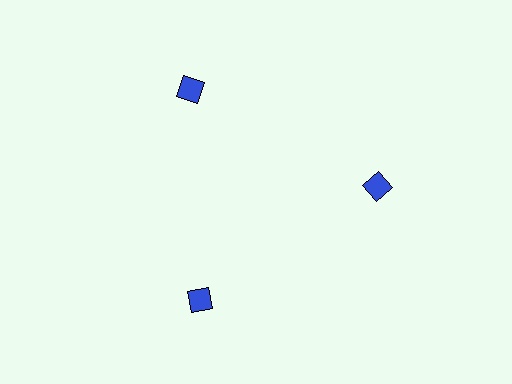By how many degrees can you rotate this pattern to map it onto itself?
The pattern maps onto itself every 120 degrees of rotation.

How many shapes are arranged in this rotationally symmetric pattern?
There are 3 shapes, arranged in 3 groups of 1.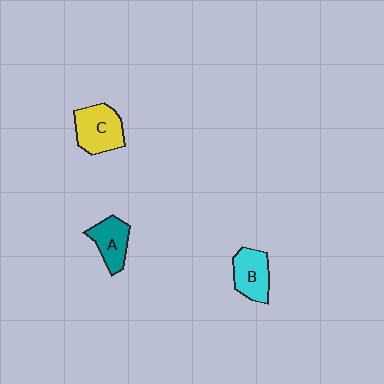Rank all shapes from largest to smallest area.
From largest to smallest: C (yellow), B (cyan), A (teal).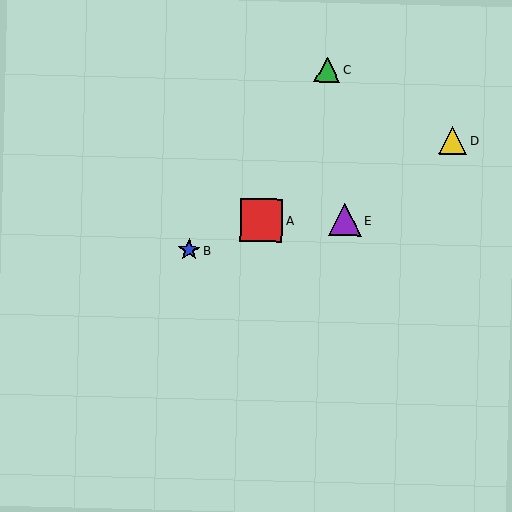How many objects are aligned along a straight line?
3 objects (A, B, D) are aligned along a straight line.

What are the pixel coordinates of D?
Object D is at (452, 140).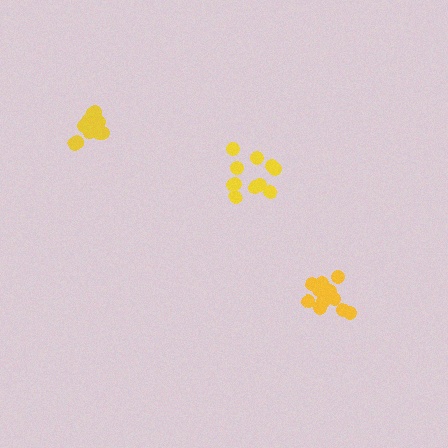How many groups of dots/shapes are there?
There are 3 groups.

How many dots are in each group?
Group 1: 11 dots, Group 2: 12 dots, Group 3: 13 dots (36 total).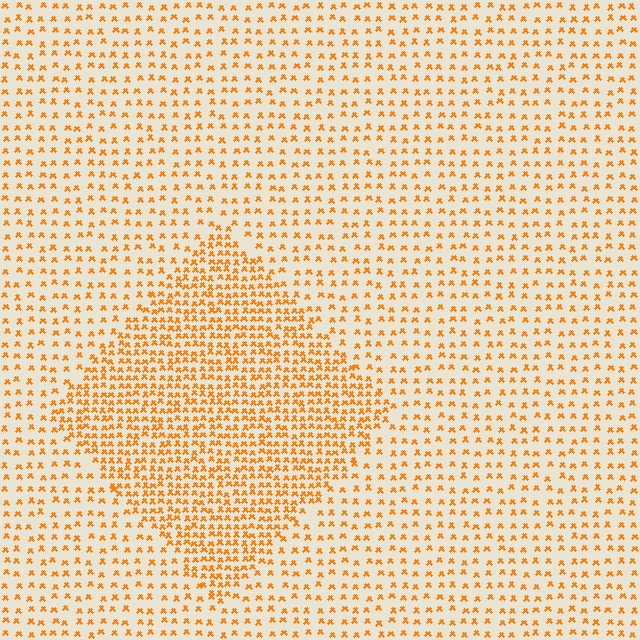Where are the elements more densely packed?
The elements are more densely packed inside the diamond boundary.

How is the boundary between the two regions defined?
The boundary is defined by a change in element density (approximately 2.1x ratio). All elements are the same color, size, and shape.